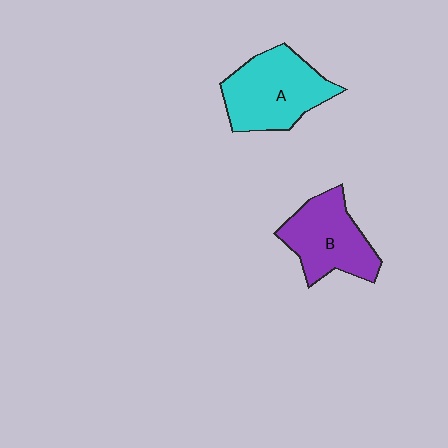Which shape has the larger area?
Shape A (cyan).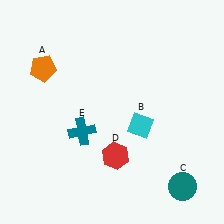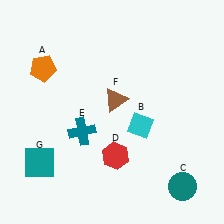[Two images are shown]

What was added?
A brown triangle (F), a teal square (G) were added in Image 2.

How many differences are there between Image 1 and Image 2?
There are 2 differences between the two images.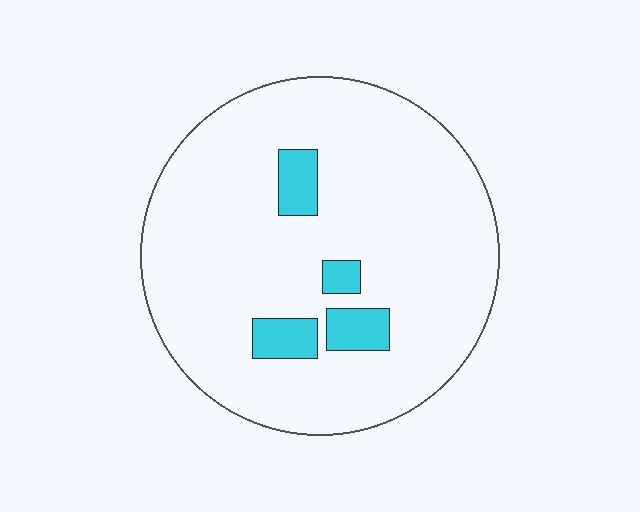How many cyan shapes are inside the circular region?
4.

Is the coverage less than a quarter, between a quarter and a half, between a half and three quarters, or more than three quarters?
Less than a quarter.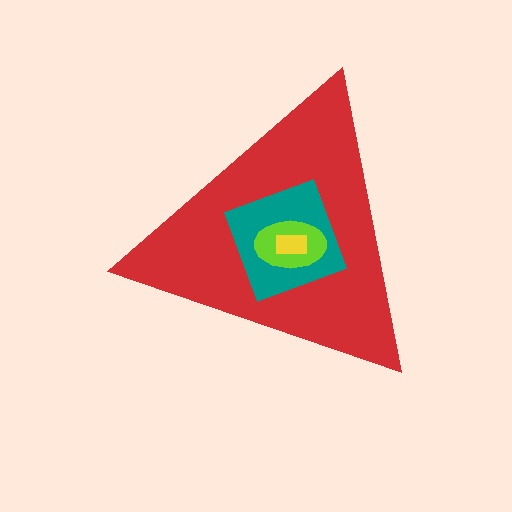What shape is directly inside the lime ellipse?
The yellow rectangle.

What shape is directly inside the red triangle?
The teal diamond.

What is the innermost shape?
The yellow rectangle.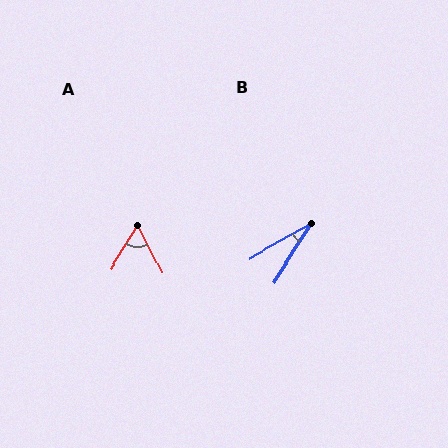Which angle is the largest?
A, at approximately 59 degrees.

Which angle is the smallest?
B, at approximately 28 degrees.